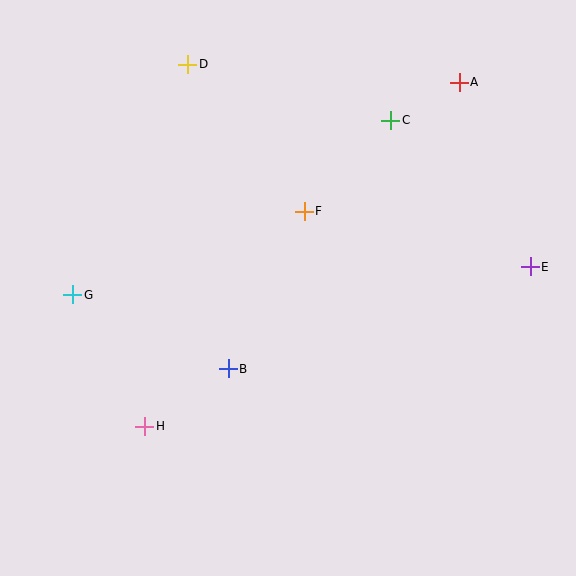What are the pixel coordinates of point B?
Point B is at (228, 369).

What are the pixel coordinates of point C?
Point C is at (391, 120).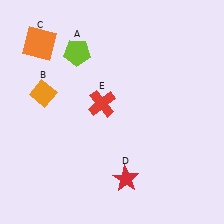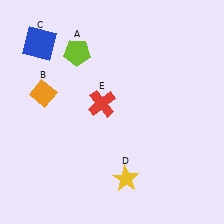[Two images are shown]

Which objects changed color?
C changed from orange to blue. D changed from red to yellow.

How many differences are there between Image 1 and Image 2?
There are 2 differences between the two images.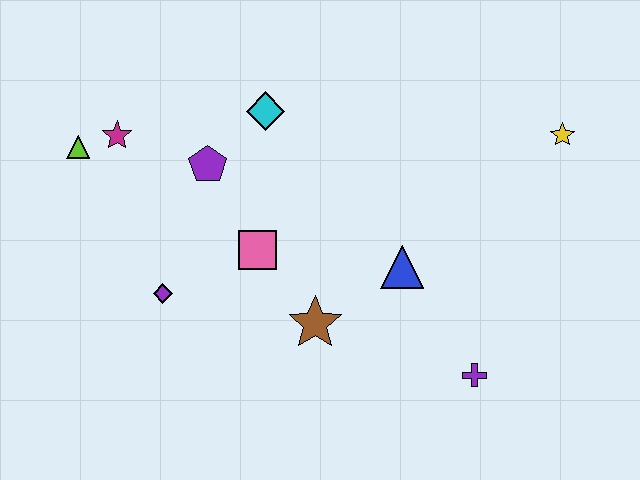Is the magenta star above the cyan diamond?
No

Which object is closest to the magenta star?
The lime triangle is closest to the magenta star.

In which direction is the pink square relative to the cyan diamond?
The pink square is below the cyan diamond.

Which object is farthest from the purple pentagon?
The yellow star is farthest from the purple pentagon.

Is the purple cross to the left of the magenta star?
No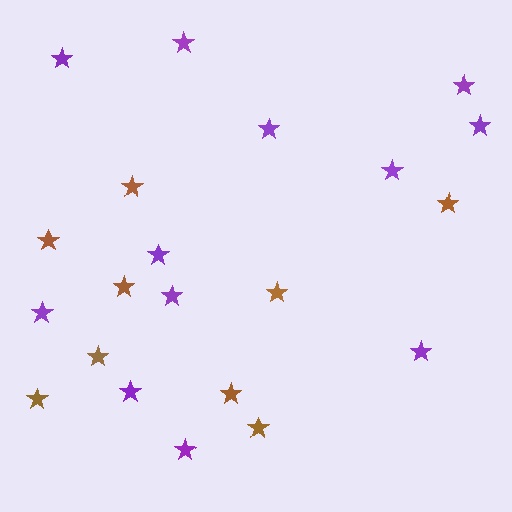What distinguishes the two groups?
There are 2 groups: one group of purple stars (12) and one group of brown stars (9).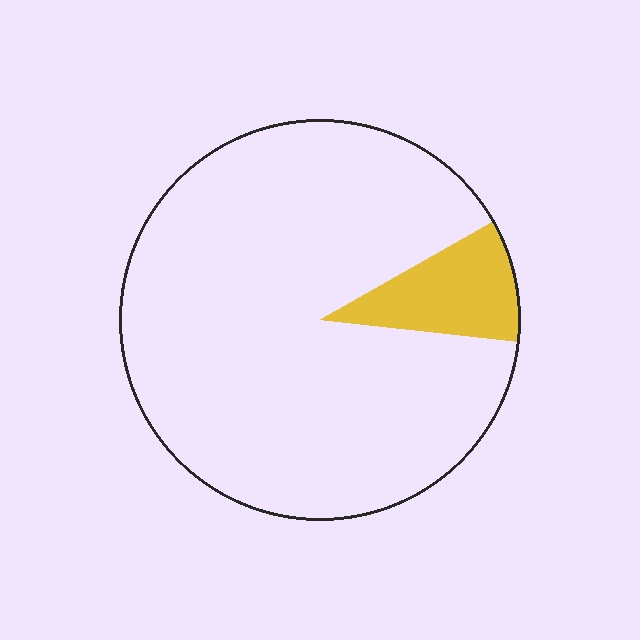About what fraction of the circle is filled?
About one tenth (1/10).